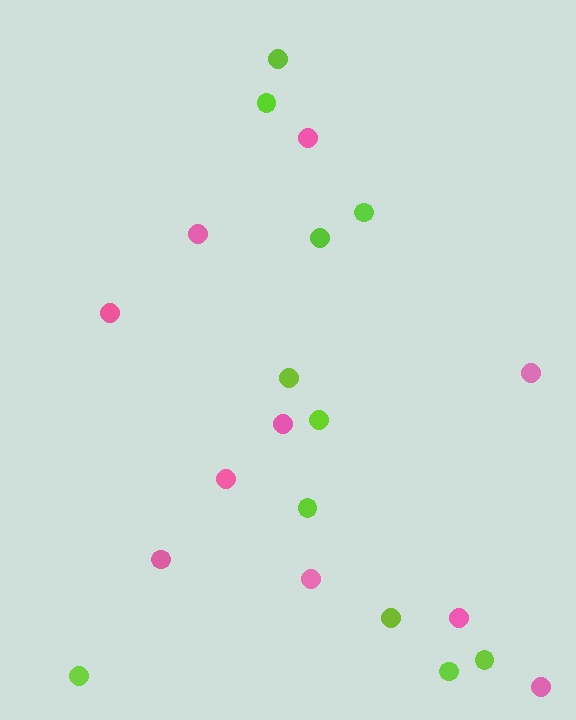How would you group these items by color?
There are 2 groups: one group of pink circles (10) and one group of lime circles (11).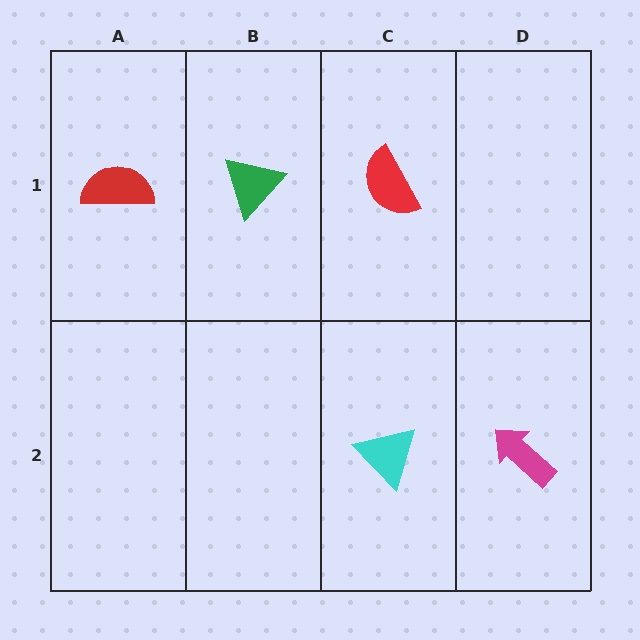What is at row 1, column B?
A green triangle.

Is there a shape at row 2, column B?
No, that cell is empty.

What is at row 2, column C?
A cyan triangle.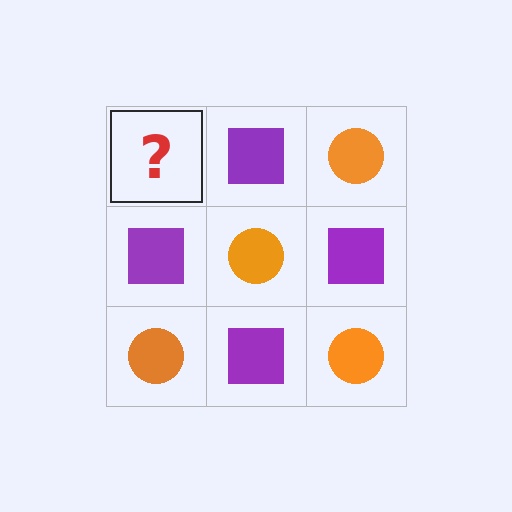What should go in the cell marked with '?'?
The missing cell should contain an orange circle.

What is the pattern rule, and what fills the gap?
The rule is that it alternates orange circle and purple square in a checkerboard pattern. The gap should be filled with an orange circle.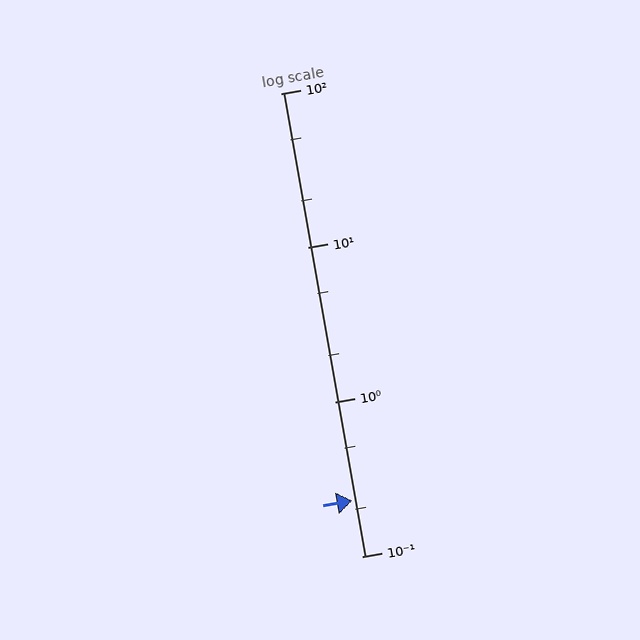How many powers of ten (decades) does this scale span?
The scale spans 3 decades, from 0.1 to 100.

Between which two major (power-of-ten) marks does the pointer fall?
The pointer is between 0.1 and 1.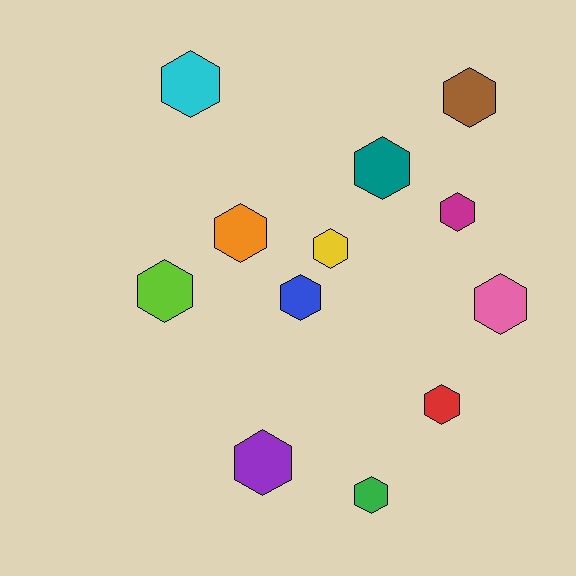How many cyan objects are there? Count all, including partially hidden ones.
There is 1 cyan object.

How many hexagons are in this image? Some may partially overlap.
There are 12 hexagons.